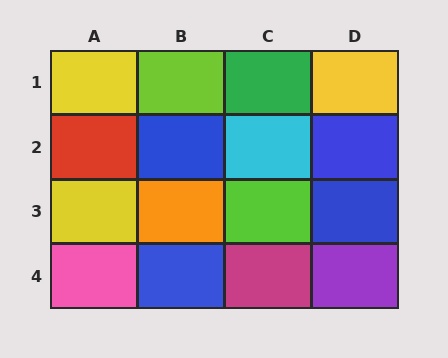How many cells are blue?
4 cells are blue.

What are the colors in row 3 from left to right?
Yellow, orange, lime, blue.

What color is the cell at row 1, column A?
Yellow.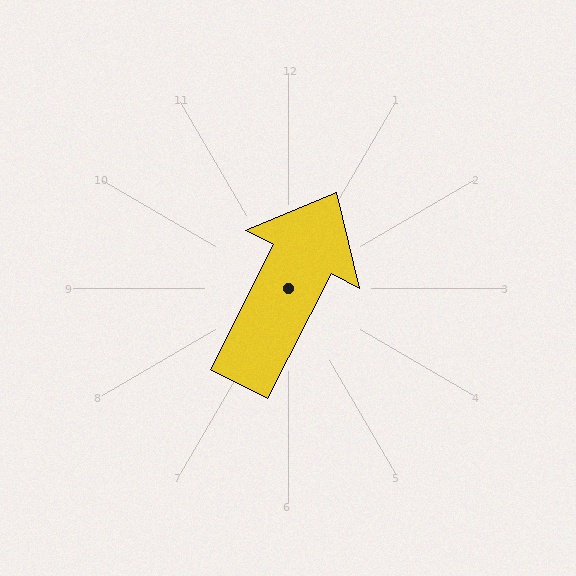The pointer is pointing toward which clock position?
Roughly 1 o'clock.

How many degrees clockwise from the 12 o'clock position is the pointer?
Approximately 27 degrees.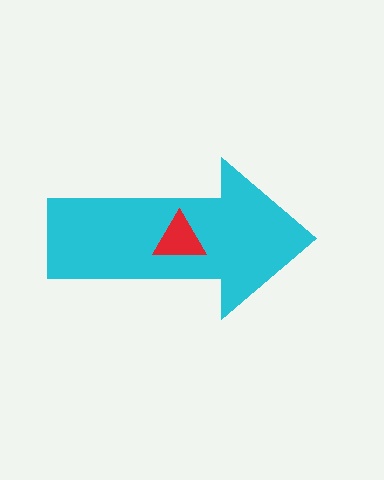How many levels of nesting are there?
2.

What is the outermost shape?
The cyan arrow.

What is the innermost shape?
The red triangle.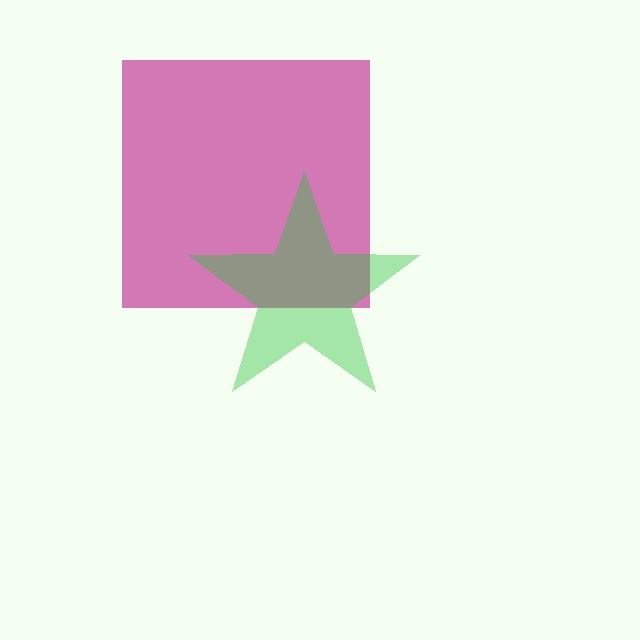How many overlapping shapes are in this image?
There are 2 overlapping shapes in the image.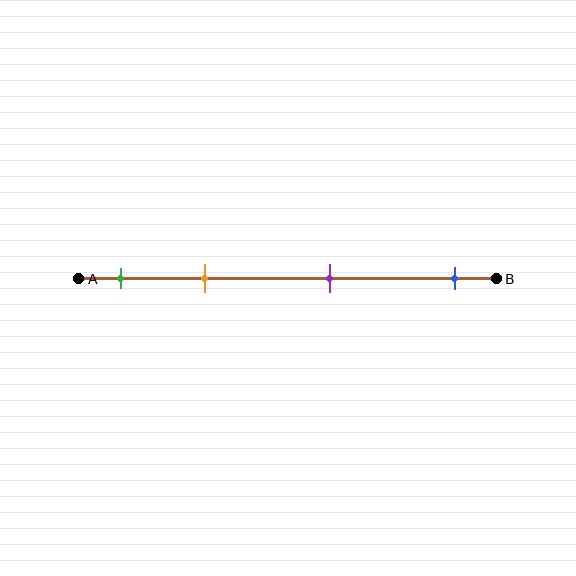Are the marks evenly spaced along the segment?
No, the marks are not evenly spaced.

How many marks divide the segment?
There are 4 marks dividing the segment.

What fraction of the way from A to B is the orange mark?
The orange mark is approximately 30% (0.3) of the way from A to B.